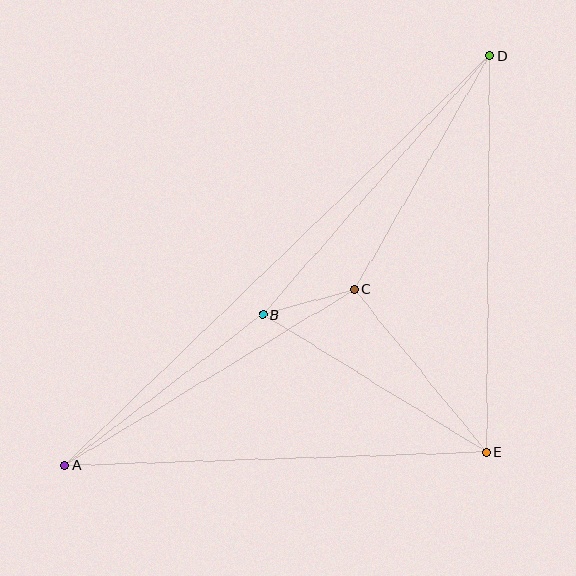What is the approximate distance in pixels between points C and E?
The distance between C and E is approximately 210 pixels.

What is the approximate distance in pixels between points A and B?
The distance between A and B is approximately 249 pixels.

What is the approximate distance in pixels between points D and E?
The distance between D and E is approximately 397 pixels.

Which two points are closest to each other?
Points B and C are closest to each other.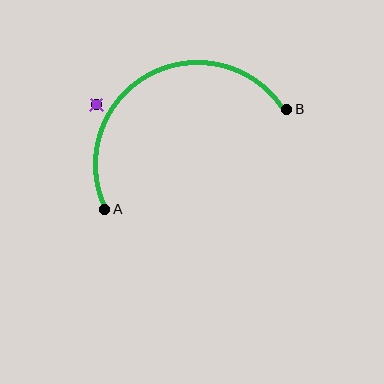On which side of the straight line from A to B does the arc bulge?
The arc bulges above the straight line connecting A and B.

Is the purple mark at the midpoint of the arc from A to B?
No — the purple mark does not lie on the arc at all. It sits slightly outside the curve.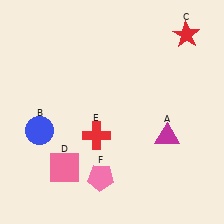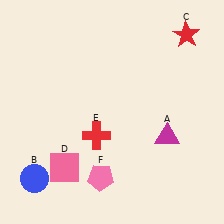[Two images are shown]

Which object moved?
The blue circle (B) moved down.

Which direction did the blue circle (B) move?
The blue circle (B) moved down.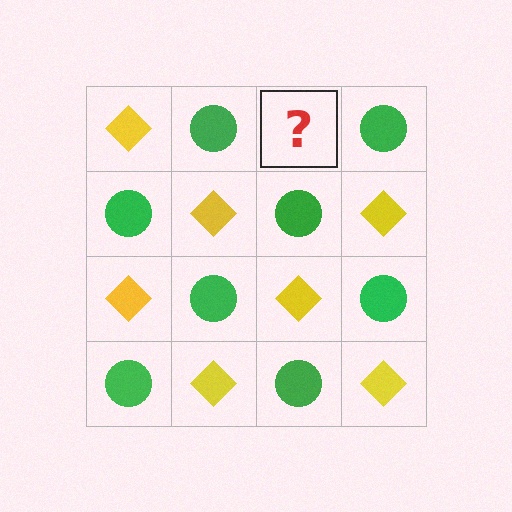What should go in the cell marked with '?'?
The missing cell should contain a yellow diamond.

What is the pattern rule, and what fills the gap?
The rule is that it alternates yellow diamond and green circle in a checkerboard pattern. The gap should be filled with a yellow diamond.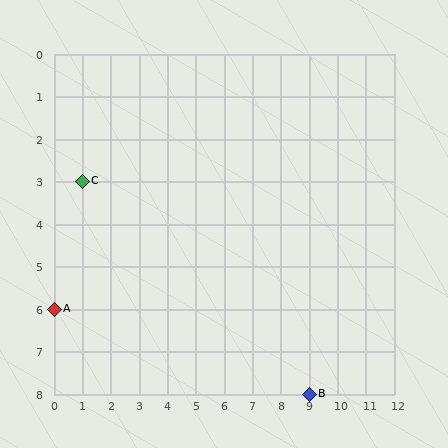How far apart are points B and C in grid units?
Points B and C are 8 columns and 5 rows apart (about 9.4 grid units diagonally).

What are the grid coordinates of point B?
Point B is at grid coordinates (9, 8).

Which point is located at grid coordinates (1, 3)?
Point C is at (1, 3).